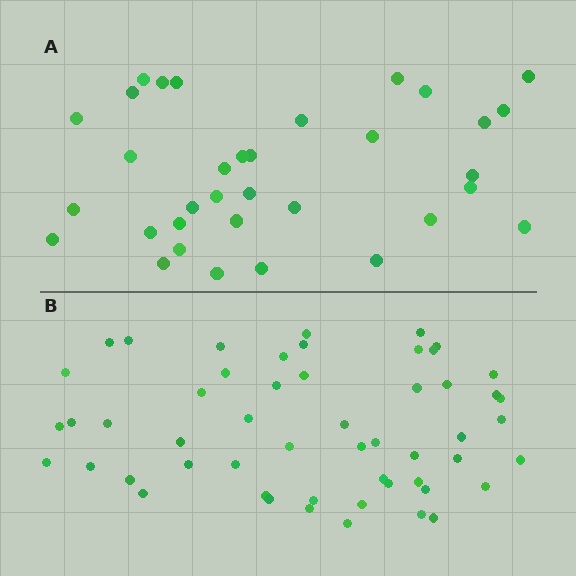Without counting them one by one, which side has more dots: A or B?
Region B (the bottom region) has more dots.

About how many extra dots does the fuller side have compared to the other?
Region B has approximately 20 more dots than region A.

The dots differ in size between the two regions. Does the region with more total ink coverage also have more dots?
No. Region A has more total ink coverage because its dots are larger, but region B actually contains more individual dots. Total area can be misleading — the number of items is what matters here.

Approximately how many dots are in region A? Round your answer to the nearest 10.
About 30 dots. (The exact count is 34, which rounds to 30.)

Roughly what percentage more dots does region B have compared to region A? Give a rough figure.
About 55% more.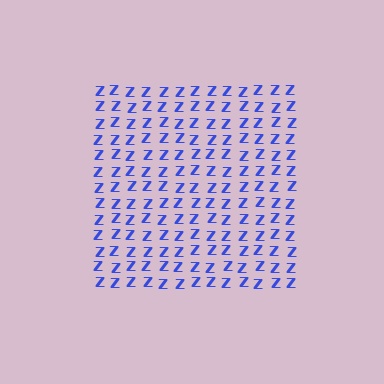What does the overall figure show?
The overall figure shows a square.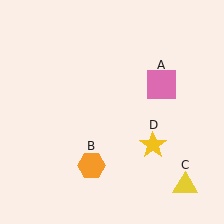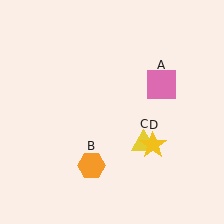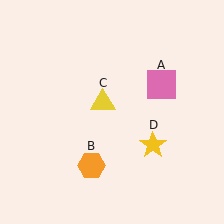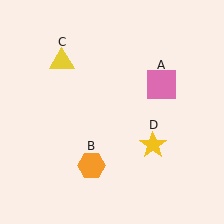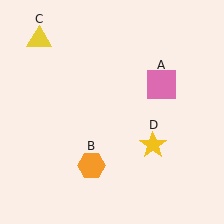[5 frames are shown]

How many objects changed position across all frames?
1 object changed position: yellow triangle (object C).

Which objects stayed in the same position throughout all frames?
Pink square (object A) and orange hexagon (object B) and yellow star (object D) remained stationary.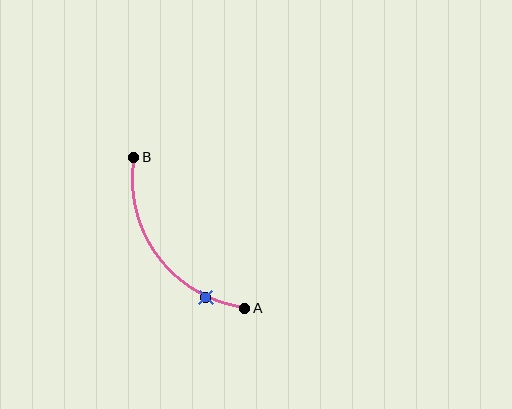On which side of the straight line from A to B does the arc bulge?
The arc bulges below and to the left of the straight line connecting A and B.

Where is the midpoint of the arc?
The arc midpoint is the point on the curve farthest from the straight line joining A and B. It sits below and to the left of that line.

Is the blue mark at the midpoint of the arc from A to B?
No. The blue mark lies on the arc but is closer to endpoint A. The arc midpoint would be at the point on the curve equidistant along the arc from both A and B.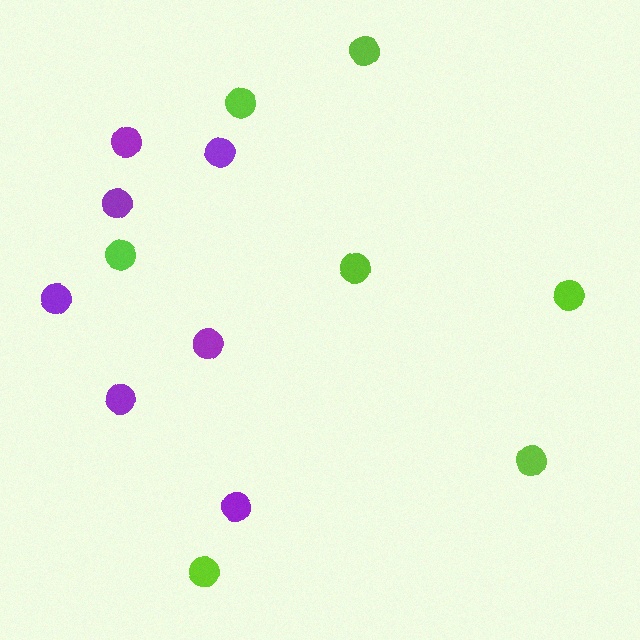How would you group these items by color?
There are 2 groups: one group of lime circles (7) and one group of purple circles (7).